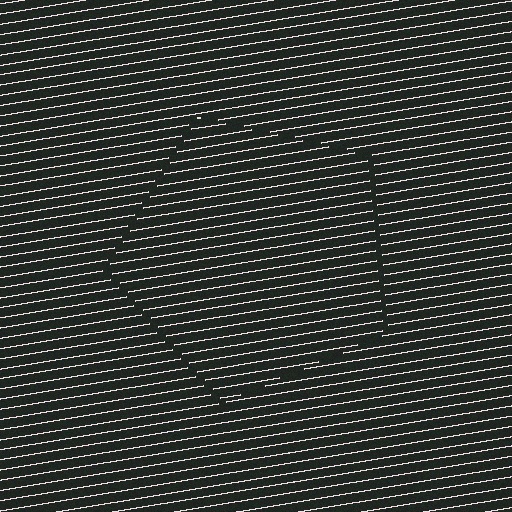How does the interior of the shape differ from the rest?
The interior of the shape contains the same grating, shifted by half a period — the contour is defined by the phase discontinuity where line-ends from the inner and outer gratings abut.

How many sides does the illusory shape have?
5 sides — the line-ends trace a pentagon.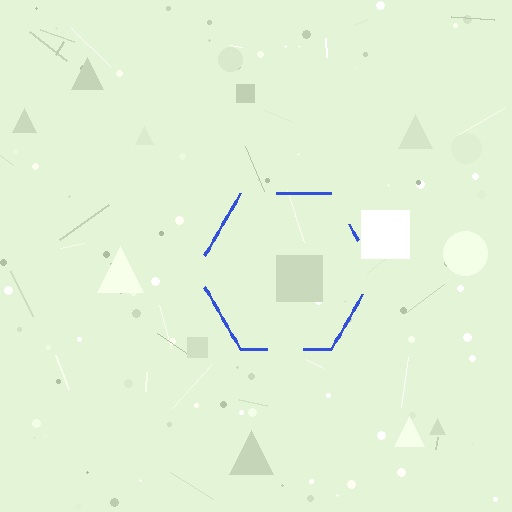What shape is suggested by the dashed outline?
The dashed outline suggests a hexagon.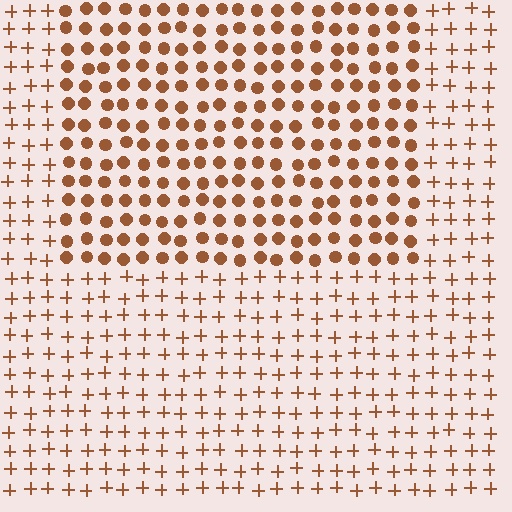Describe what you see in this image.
The image is filled with small brown elements arranged in a uniform grid. A rectangle-shaped region contains circles, while the surrounding area contains plus signs. The boundary is defined purely by the change in element shape.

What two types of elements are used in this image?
The image uses circles inside the rectangle region and plus signs outside it.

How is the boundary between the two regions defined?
The boundary is defined by a change in element shape: circles inside vs. plus signs outside. All elements share the same color and spacing.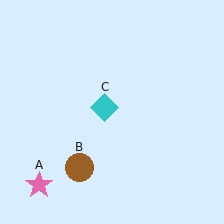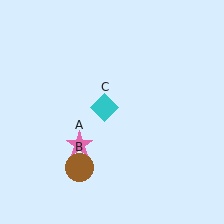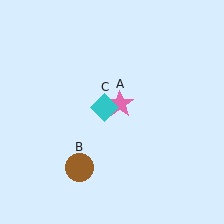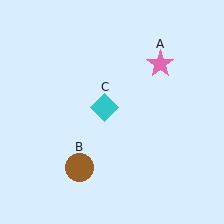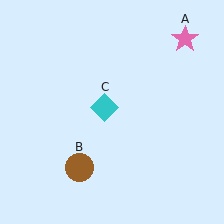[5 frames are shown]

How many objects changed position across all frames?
1 object changed position: pink star (object A).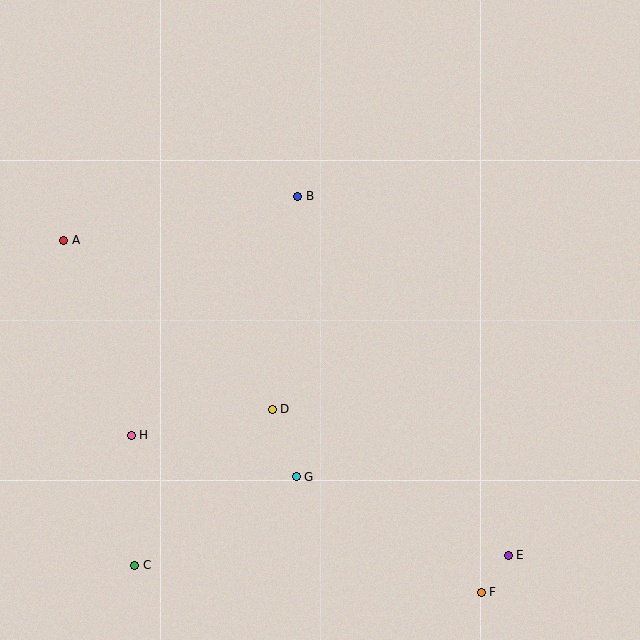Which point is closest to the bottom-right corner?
Point E is closest to the bottom-right corner.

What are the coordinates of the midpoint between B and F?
The midpoint between B and F is at (389, 394).